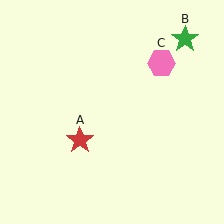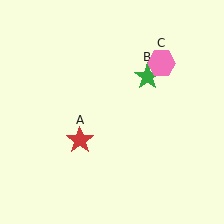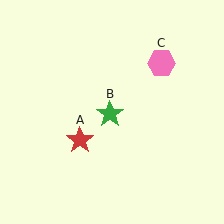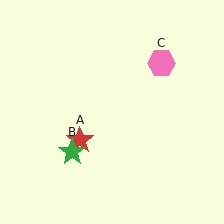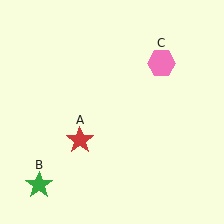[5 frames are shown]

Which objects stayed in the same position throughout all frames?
Red star (object A) and pink hexagon (object C) remained stationary.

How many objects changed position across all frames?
1 object changed position: green star (object B).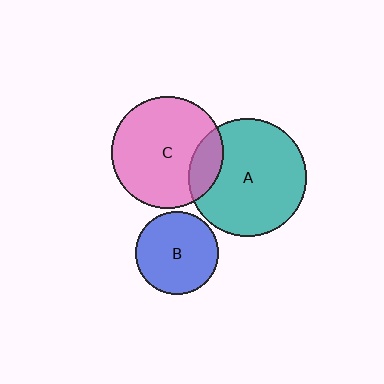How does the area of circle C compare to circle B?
Approximately 1.8 times.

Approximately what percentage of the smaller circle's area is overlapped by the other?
Approximately 15%.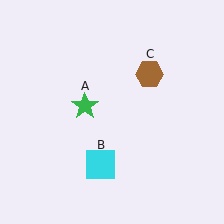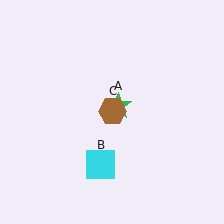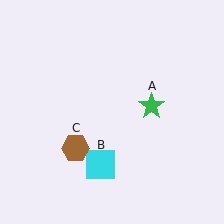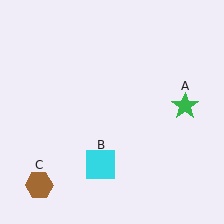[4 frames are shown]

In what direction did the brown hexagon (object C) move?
The brown hexagon (object C) moved down and to the left.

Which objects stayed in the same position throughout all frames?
Cyan square (object B) remained stationary.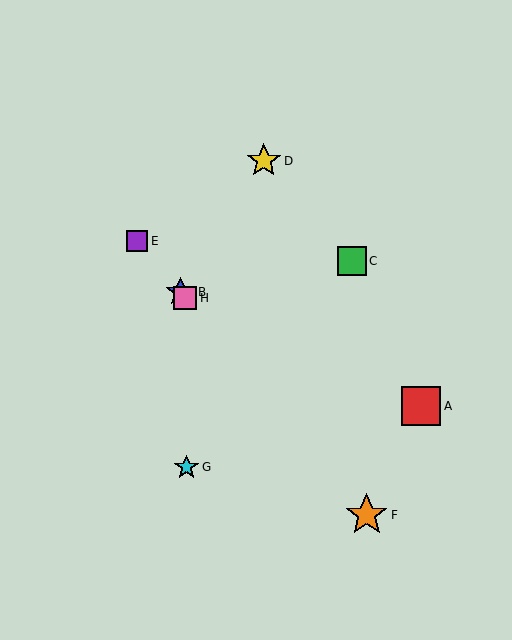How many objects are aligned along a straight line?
4 objects (B, E, F, H) are aligned along a straight line.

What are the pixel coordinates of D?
Object D is at (264, 161).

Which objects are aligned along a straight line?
Objects B, E, F, H are aligned along a straight line.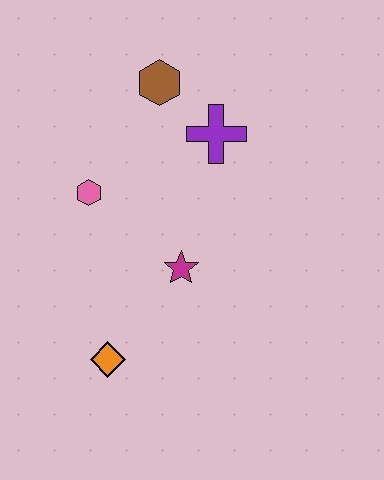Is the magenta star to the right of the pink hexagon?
Yes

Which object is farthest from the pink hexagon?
The orange diamond is farthest from the pink hexagon.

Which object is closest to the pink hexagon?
The magenta star is closest to the pink hexagon.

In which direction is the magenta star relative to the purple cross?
The magenta star is below the purple cross.